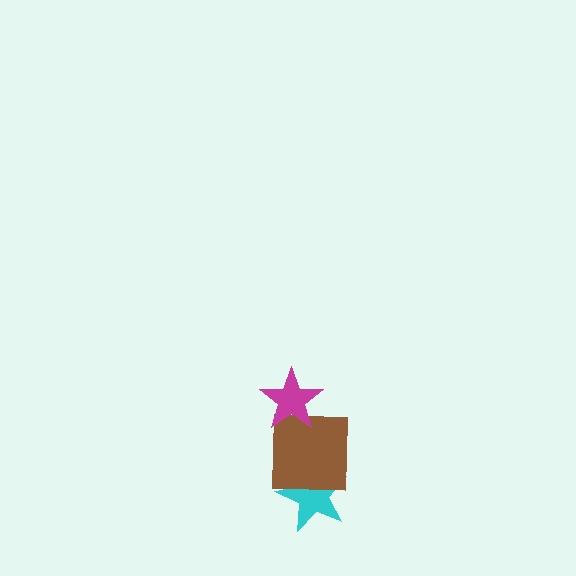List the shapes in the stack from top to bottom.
From top to bottom: the magenta star, the brown square, the cyan star.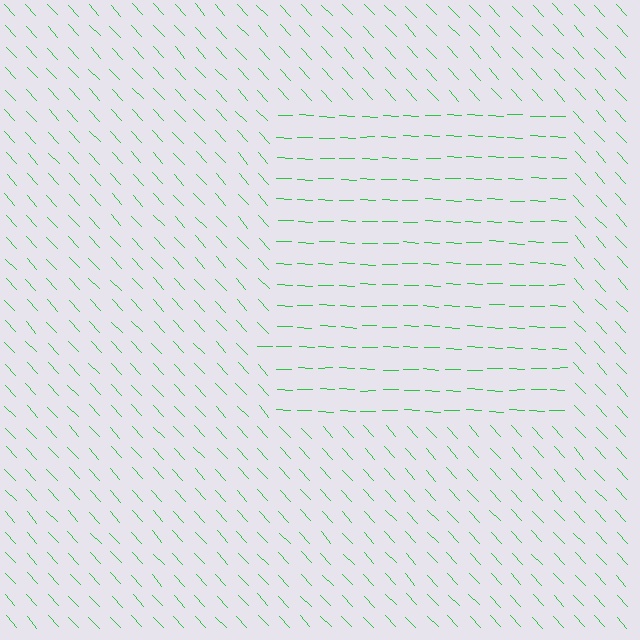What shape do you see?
I see a rectangle.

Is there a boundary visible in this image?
Yes, there is a texture boundary formed by a change in line orientation.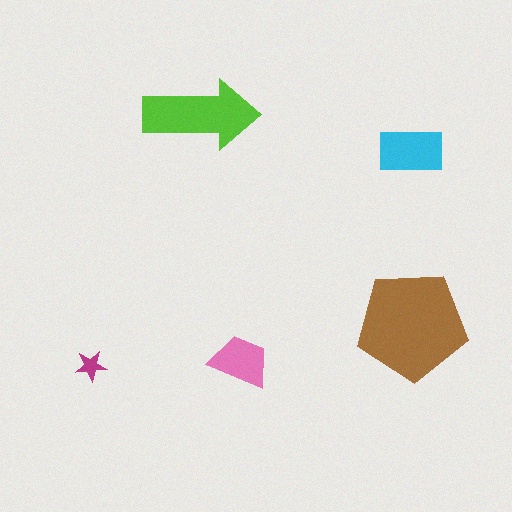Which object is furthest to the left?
The magenta star is leftmost.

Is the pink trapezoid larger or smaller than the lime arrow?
Smaller.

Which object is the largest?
The brown pentagon.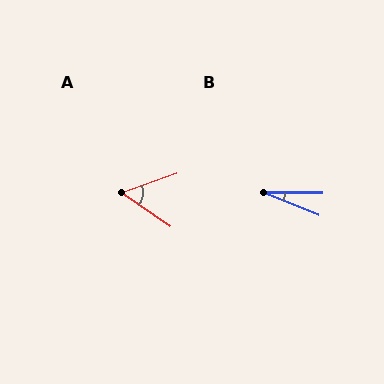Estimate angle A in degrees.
Approximately 55 degrees.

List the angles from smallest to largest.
B (21°), A (55°).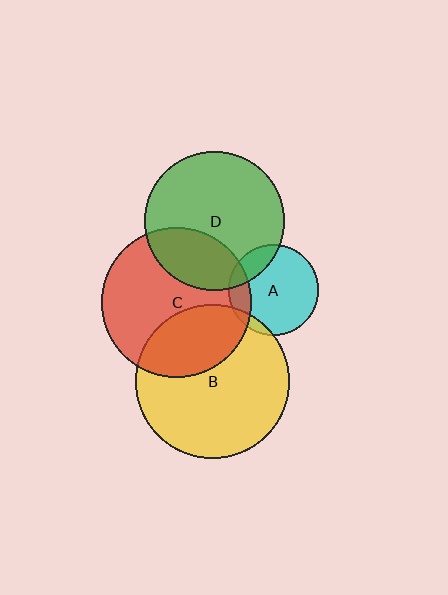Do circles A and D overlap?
Yes.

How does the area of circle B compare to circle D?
Approximately 1.2 times.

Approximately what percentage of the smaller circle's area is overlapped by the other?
Approximately 20%.